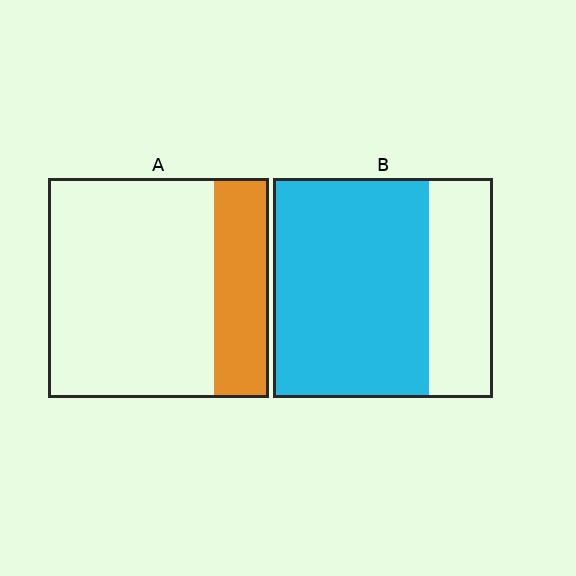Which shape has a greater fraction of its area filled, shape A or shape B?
Shape B.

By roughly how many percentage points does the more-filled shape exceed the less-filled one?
By roughly 45 percentage points (B over A).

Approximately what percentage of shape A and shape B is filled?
A is approximately 25% and B is approximately 70%.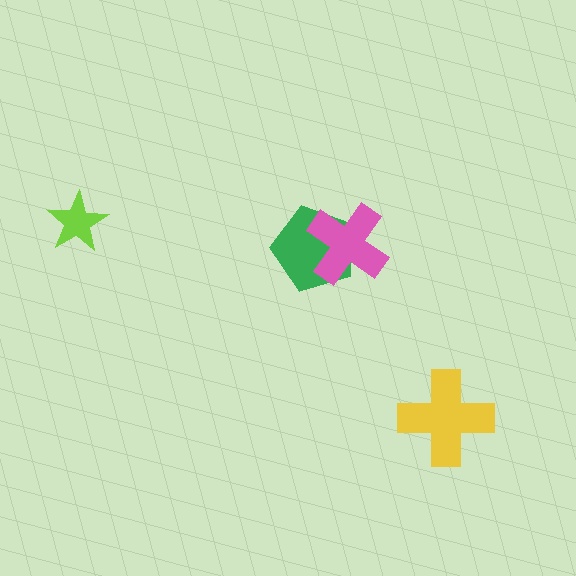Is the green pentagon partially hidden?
Yes, it is partially covered by another shape.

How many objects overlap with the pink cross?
1 object overlaps with the pink cross.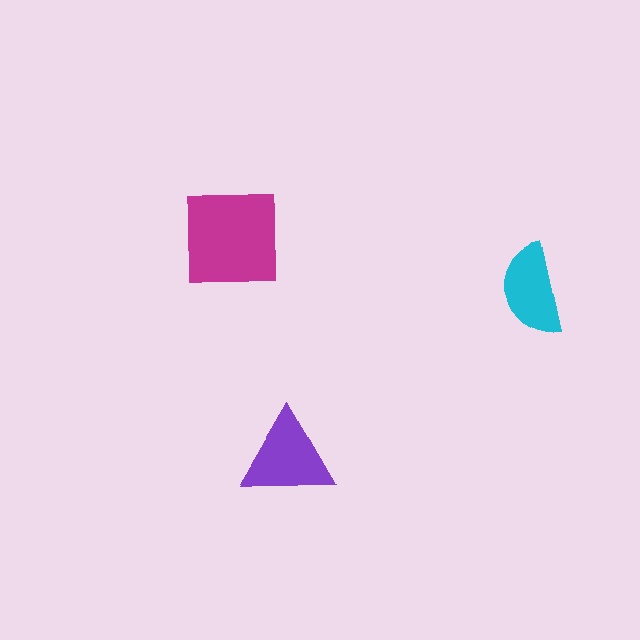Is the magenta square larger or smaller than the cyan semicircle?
Larger.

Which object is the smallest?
The cyan semicircle.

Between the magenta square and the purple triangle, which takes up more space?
The magenta square.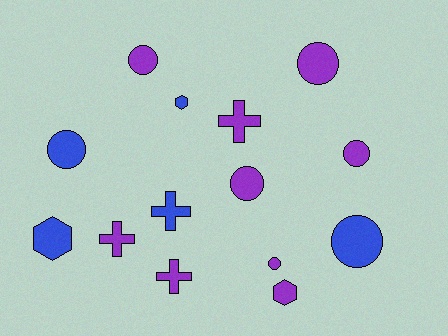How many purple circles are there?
There are 5 purple circles.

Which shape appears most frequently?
Circle, with 7 objects.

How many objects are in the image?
There are 14 objects.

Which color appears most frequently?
Purple, with 9 objects.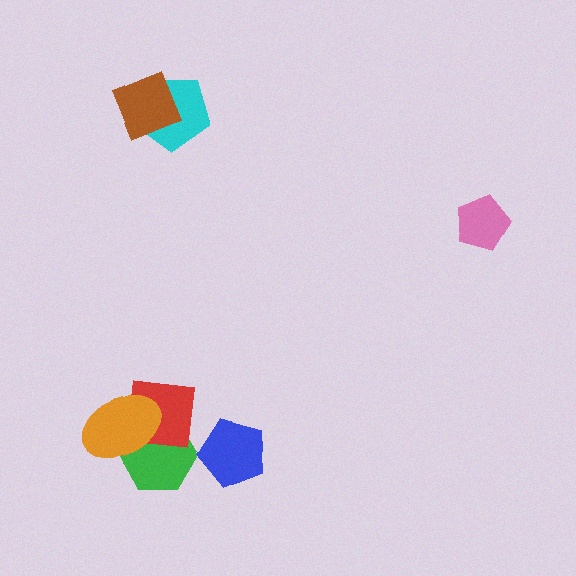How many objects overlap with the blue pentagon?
0 objects overlap with the blue pentagon.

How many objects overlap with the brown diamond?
1 object overlaps with the brown diamond.